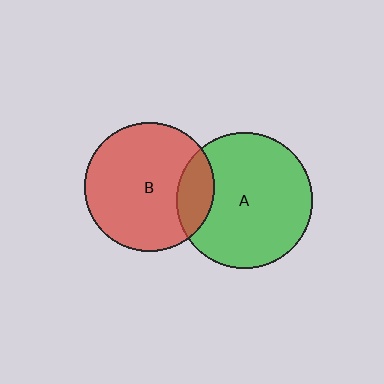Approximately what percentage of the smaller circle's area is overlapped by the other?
Approximately 20%.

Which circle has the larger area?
Circle A (green).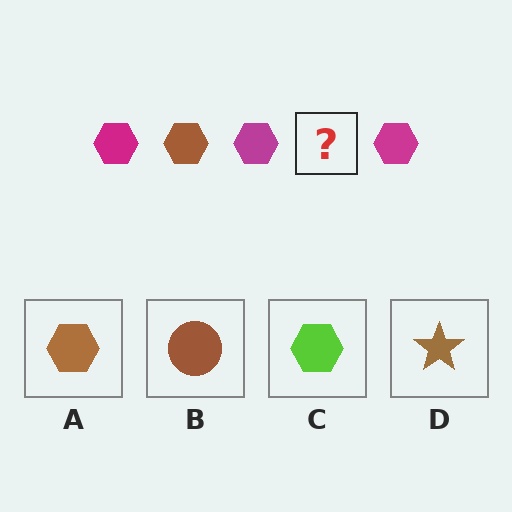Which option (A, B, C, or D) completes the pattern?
A.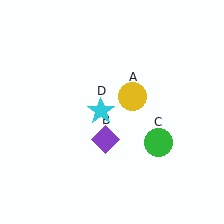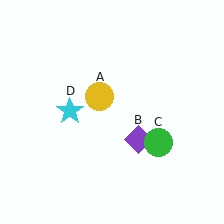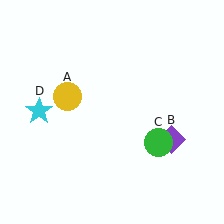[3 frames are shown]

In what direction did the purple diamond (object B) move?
The purple diamond (object B) moved right.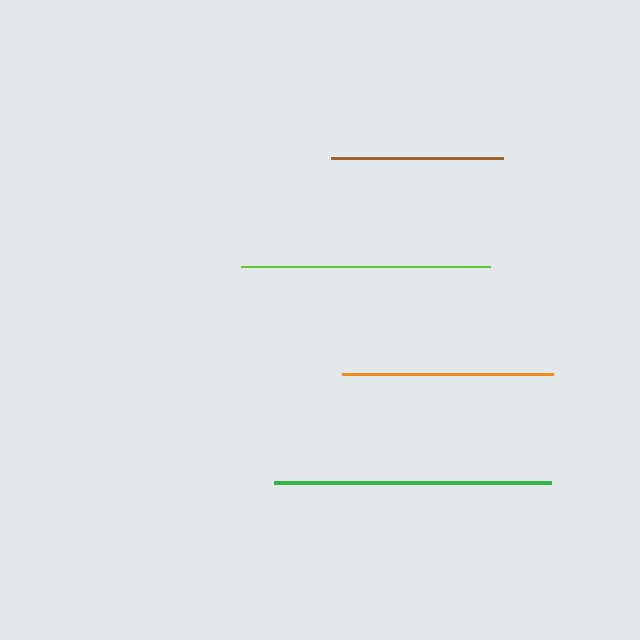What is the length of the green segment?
The green segment is approximately 276 pixels long.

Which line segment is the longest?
The green line is the longest at approximately 276 pixels.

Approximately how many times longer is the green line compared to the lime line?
The green line is approximately 1.1 times the length of the lime line.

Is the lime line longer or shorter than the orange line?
The lime line is longer than the orange line.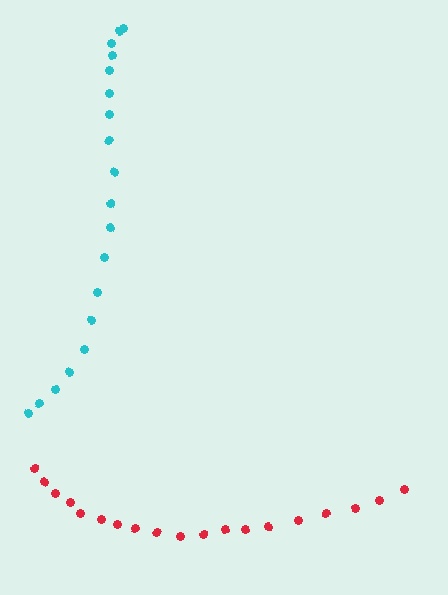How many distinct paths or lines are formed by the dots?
There are 2 distinct paths.